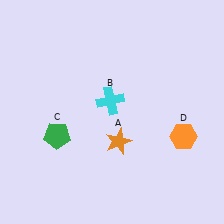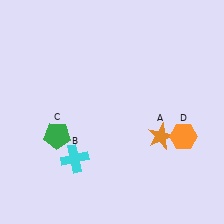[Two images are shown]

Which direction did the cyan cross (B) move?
The cyan cross (B) moved down.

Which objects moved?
The objects that moved are: the orange star (A), the cyan cross (B).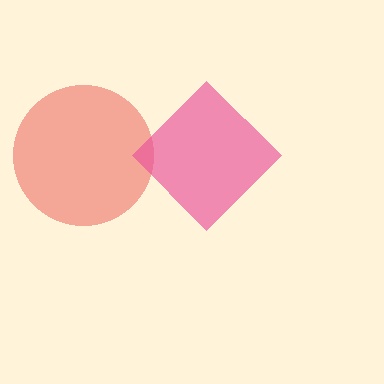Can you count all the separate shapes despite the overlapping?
Yes, there are 2 separate shapes.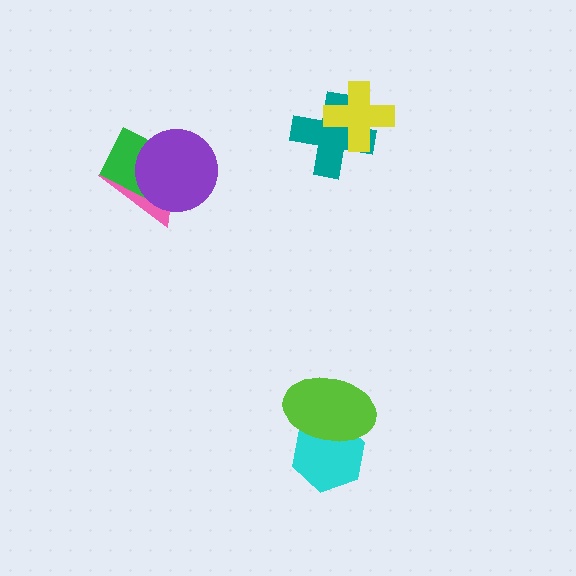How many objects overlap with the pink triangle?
2 objects overlap with the pink triangle.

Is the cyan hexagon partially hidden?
Yes, it is partially covered by another shape.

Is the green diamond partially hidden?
Yes, it is partially covered by another shape.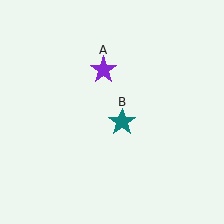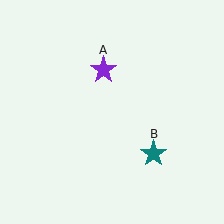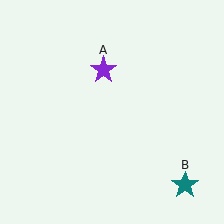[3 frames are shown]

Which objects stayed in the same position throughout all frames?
Purple star (object A) remained stationary.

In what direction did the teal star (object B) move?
The teal star (object B) moved down and to the right.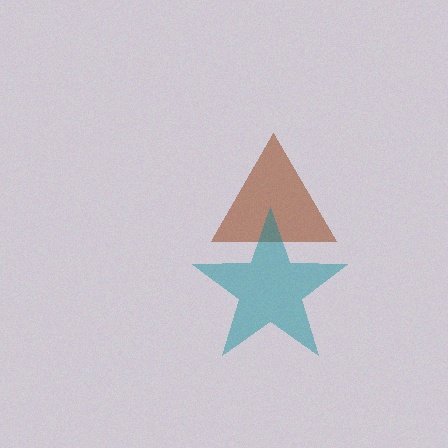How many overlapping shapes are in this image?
There are 2 overlapping shapes in the image.